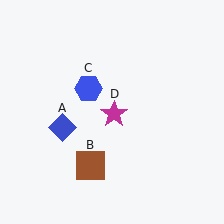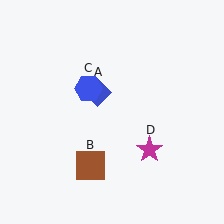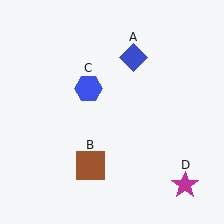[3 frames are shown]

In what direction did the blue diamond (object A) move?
The blue diamond (object A) moved up and to the right.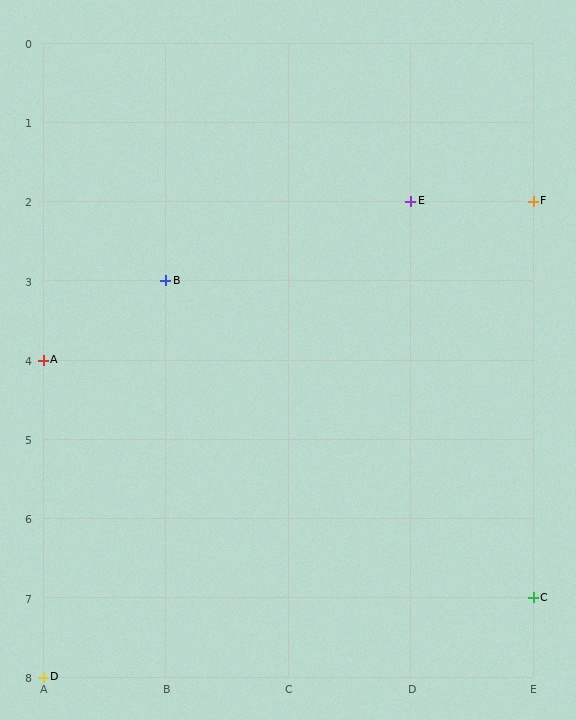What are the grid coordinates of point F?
Point F is at grid coordinates (E, 2).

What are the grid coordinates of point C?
Point C is at grid coordinates (E, 7).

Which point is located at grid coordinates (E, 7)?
Point C is at (E, 7).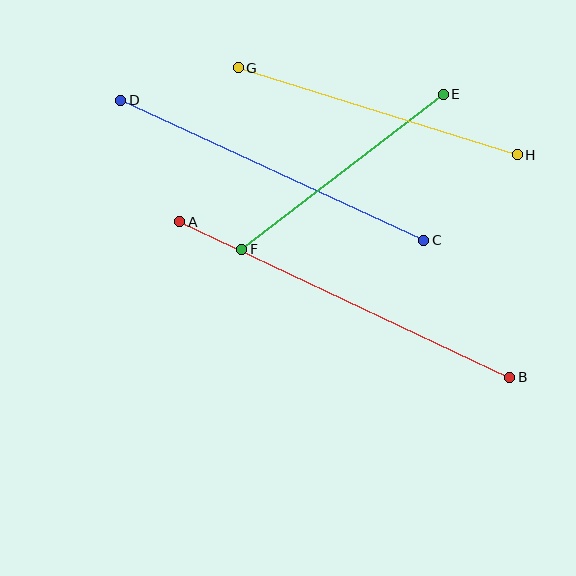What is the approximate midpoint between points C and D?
The midpoint is at approximately (272, 170) pixels.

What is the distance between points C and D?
The distance is approximately 334 pixels.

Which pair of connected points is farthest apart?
Points A and B are farthest apart.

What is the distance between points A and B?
The distance is approximately 365 pixels.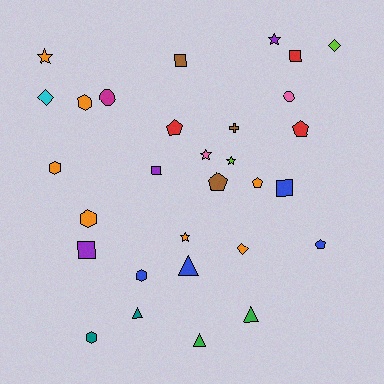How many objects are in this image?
There are 30 objects.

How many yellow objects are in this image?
There are no yellow objects.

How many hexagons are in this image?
There are 5 hexagons.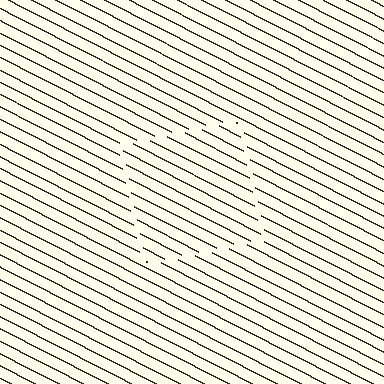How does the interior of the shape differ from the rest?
The interior of the shape contains the same grating, shifted by half a period — the contour is defined by the phase discontinuity where line-ends from the inner and outer gratings abut.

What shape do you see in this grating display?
An illusory square. The interior of the shape contains the same grating, shifted by half a period — the contour is defined by the phase discontinuity where line-ends from the inner and outer gratings abut.